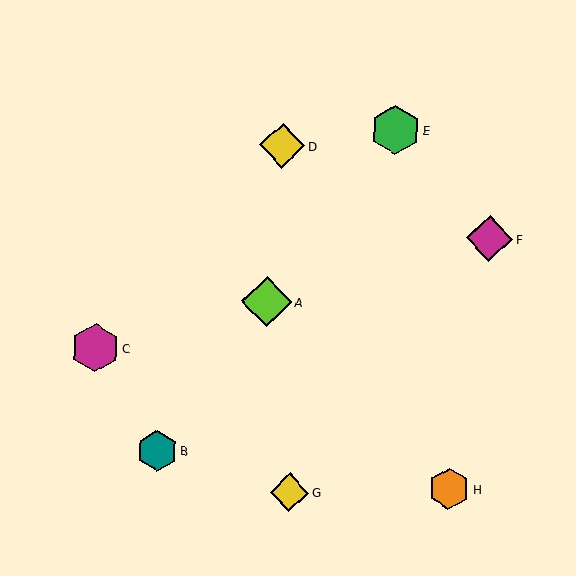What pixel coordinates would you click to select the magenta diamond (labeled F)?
Click at (490, 239) to select the magenta diamond F.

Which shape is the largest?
The lime diamond (labeled A) is the largest.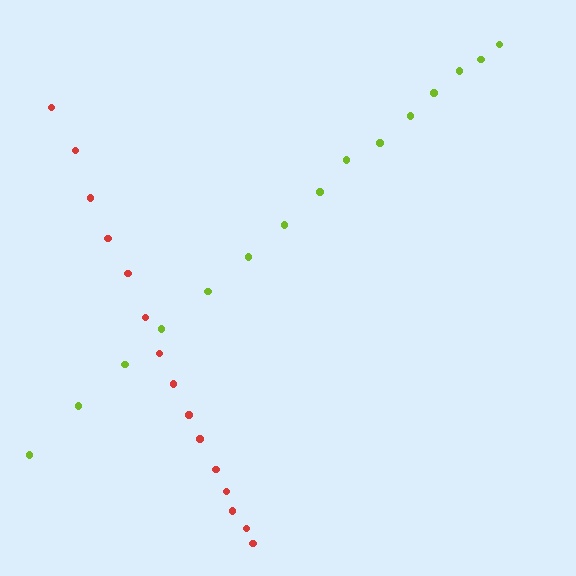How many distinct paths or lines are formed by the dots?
There are 2 distinct paths.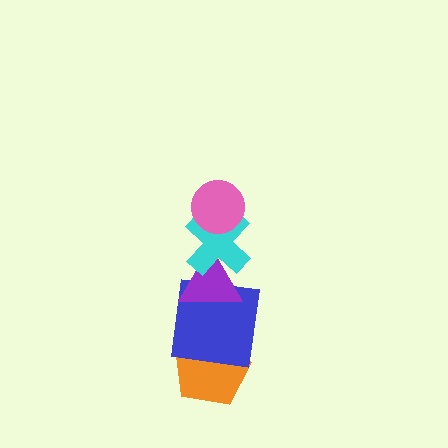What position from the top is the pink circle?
The pink circle is 1st from the top.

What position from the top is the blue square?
The blue square is 4th from the top.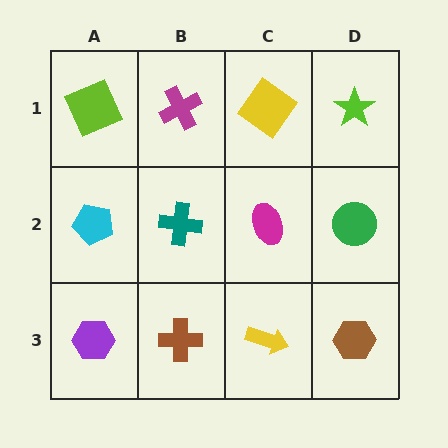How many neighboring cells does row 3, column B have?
3.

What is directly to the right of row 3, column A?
A brown cross.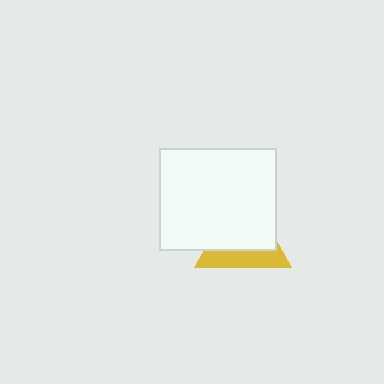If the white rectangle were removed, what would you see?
You would see the complete yellow triangle.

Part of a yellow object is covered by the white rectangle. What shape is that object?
It is a triangle.